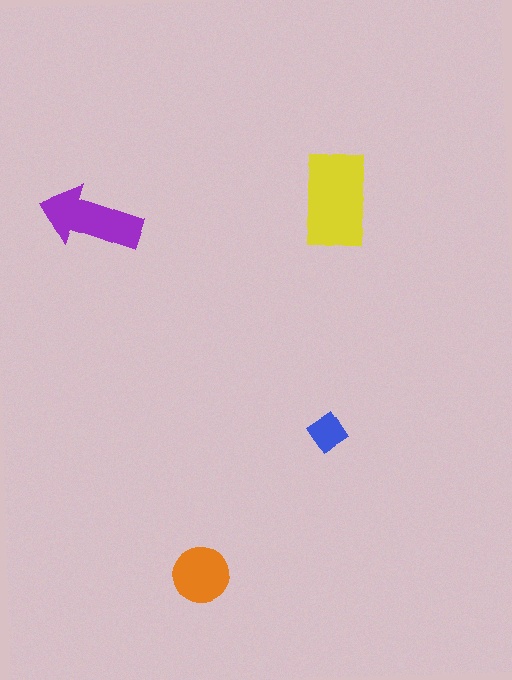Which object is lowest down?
The orange circle is bottommost.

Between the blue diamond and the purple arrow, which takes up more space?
The purple arrow.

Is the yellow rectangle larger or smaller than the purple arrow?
Larger.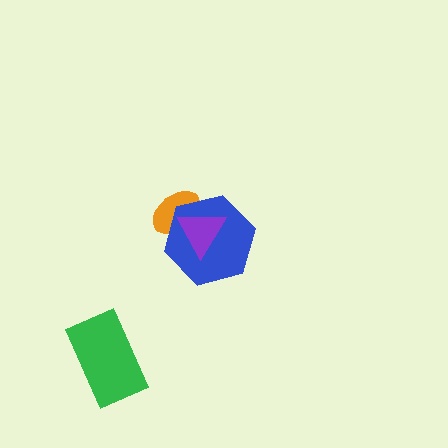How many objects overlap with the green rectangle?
0 objects overlap with the green rectangle.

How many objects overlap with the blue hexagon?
2 objects overlap with the blue hexagon.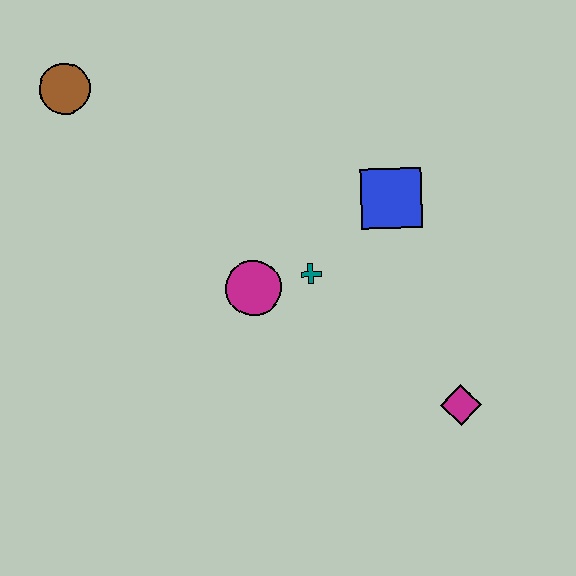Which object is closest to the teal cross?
The magenta circle is closest to the teal cross.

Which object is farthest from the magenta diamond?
The brown circle is farthest from the magenta diamond.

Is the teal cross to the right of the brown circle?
Yes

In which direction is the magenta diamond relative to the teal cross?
The magenta diamond is to the right of the teal cross.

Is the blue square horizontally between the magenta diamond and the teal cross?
Yes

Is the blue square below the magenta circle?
No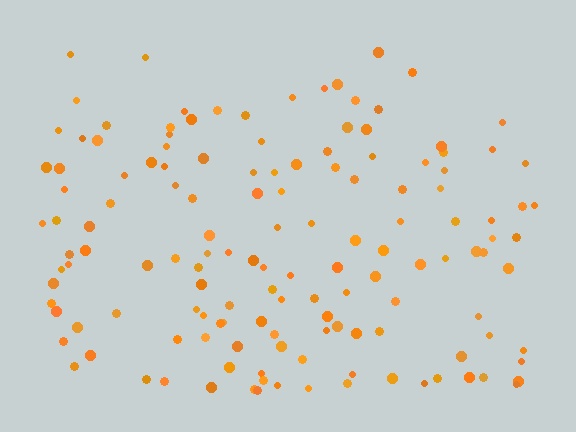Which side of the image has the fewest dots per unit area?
The top.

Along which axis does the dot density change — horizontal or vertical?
Vertical.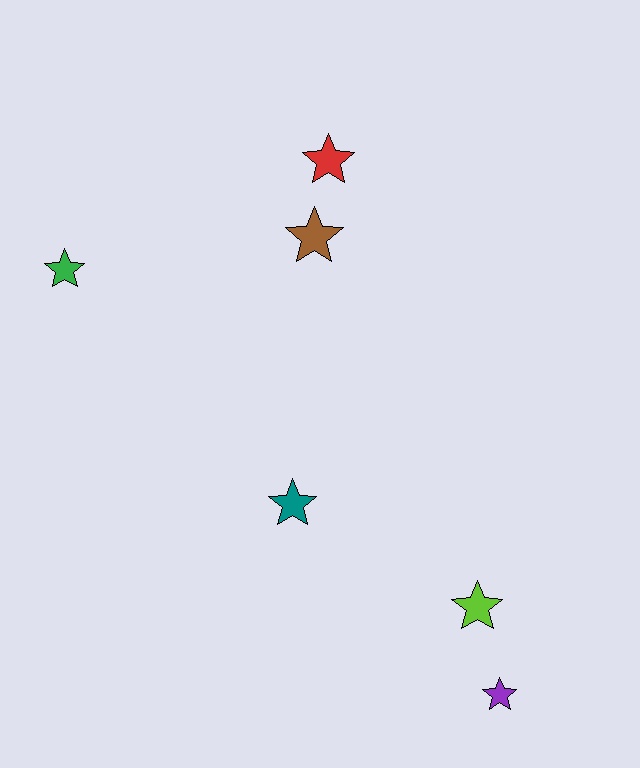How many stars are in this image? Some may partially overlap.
There are 6 stars.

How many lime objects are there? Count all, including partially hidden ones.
There is 1 lime object.